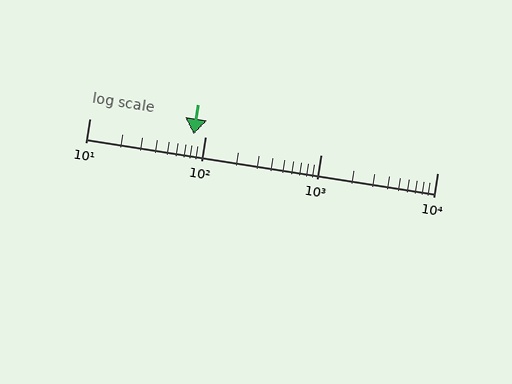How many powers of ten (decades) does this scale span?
The scale spans 3 decades, from 10 to 10000.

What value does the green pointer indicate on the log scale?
The pointer indicates approximately 80.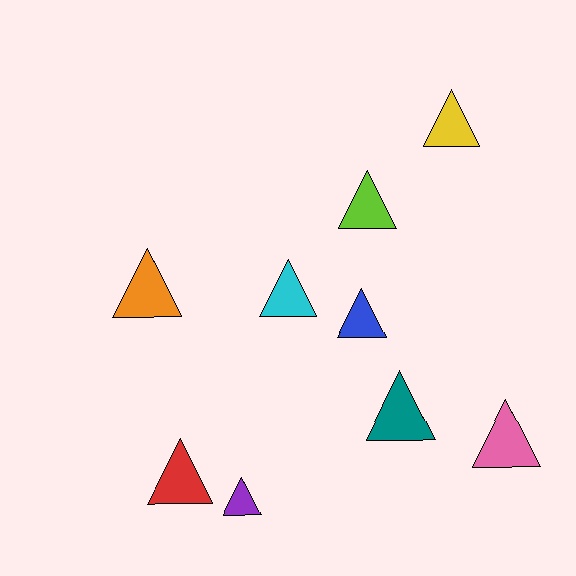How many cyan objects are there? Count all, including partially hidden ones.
There is 1 cyan object.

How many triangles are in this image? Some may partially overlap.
There are 9 triangles.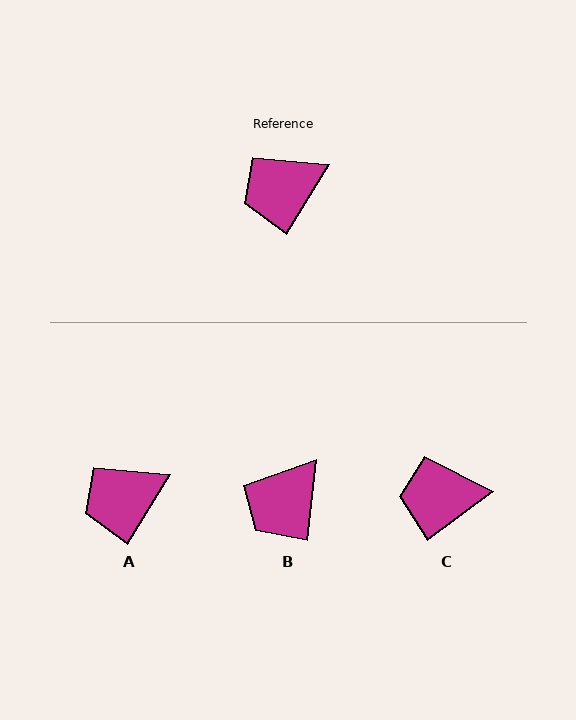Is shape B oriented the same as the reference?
No, it is off by about 25 degrees.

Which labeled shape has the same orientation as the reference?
A.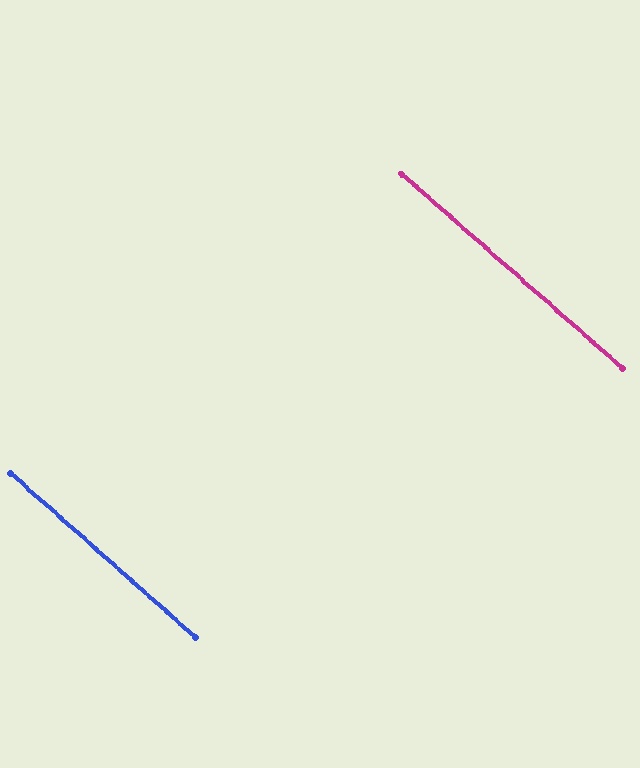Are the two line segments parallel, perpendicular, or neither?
Parallel — their directions differ by only 0.3°.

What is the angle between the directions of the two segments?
Approximately 0 degrees.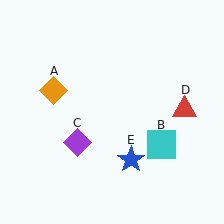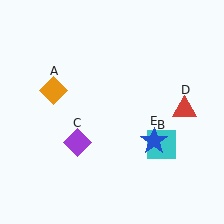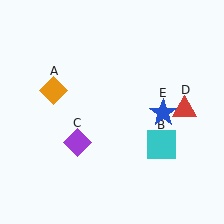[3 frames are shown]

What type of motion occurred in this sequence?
The blue star (object E) rotated counterclockwise around the center of the scene.